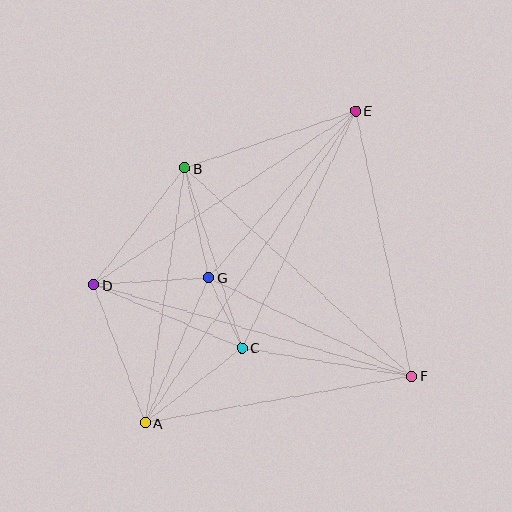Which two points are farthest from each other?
Points A and E are farthest from each other.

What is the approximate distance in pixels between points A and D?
The distance between A and D is approximately 148 pixels.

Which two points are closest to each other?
Points C and G are closest to each other.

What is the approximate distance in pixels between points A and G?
The distance between A and G is approximately 159 pixels.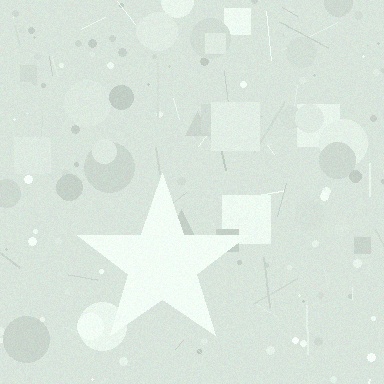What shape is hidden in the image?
A star is hidden in the image.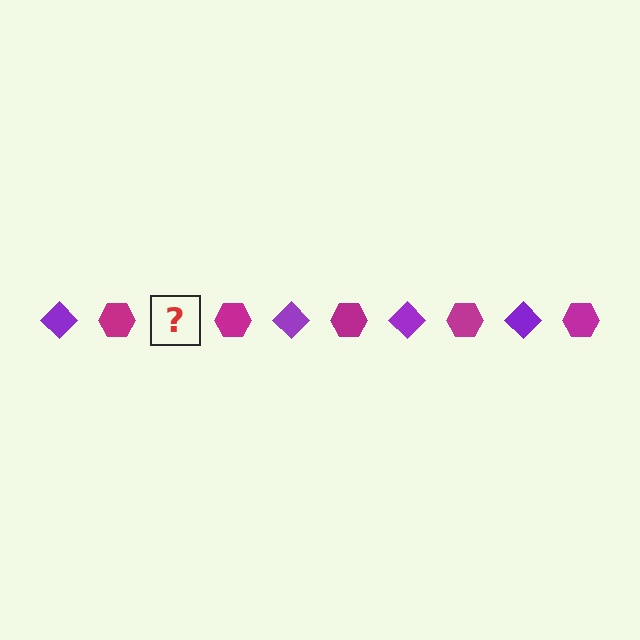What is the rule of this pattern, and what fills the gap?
The rule is that the pattern alternates between purple diamond and magenta hexagon. The gap should be filled with a purple diamond.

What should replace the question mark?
The question mark should be replaced with a purple diamond.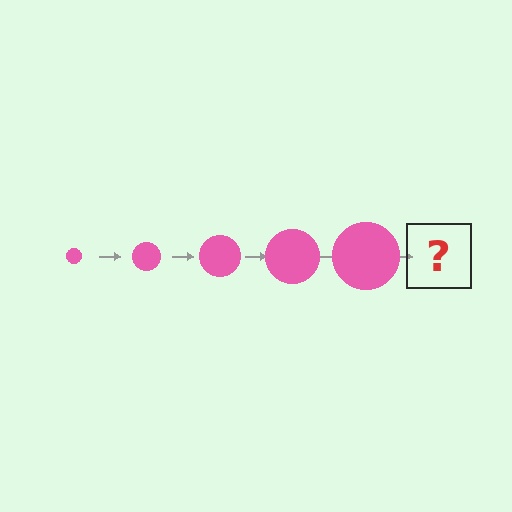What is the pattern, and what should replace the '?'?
The pattern is that the circle gets progressively larger each step. The '?' should be a pink circle, larger than the previous one.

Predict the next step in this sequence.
The next step is a pink circle, larger than the previous one.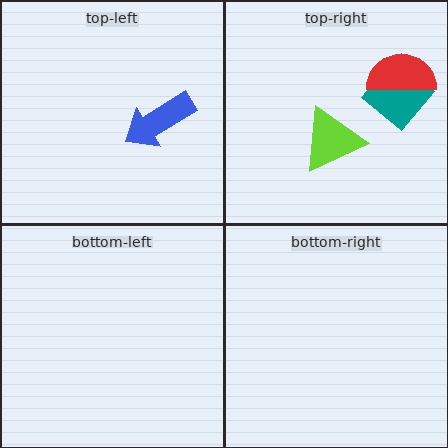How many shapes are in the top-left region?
1.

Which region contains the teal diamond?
The top-right region.